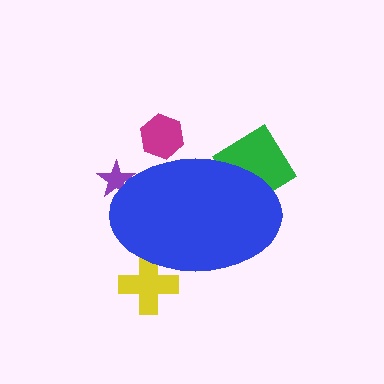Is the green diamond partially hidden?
Yes, the green diamond is partially hidden behind the blue ellipse.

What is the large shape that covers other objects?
A blue ellipse.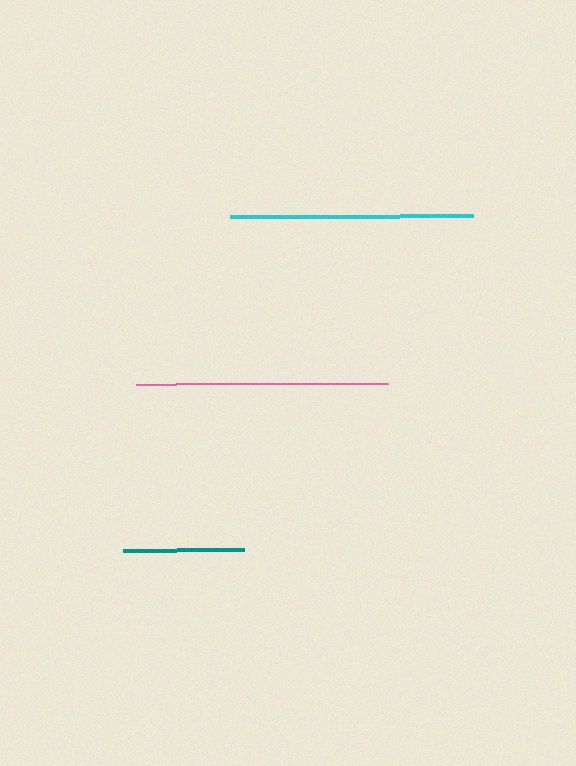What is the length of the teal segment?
The teal segment is approximately 121 pixels long.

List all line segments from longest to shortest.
From longest to shortest: pink, cyan, teal.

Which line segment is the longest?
The pink line is the longest at approximately 252 pixels.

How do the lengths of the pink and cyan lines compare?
The pink and cyan lines are approximately the same length.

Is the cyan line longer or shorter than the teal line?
The cyan line is longer than the teal line.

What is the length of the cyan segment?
The cyan segment is approximately 244 pixels long.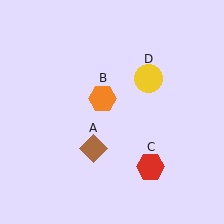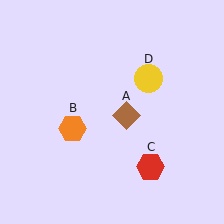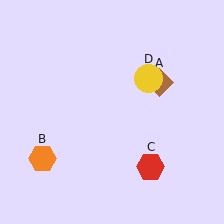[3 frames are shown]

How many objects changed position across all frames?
2 objects changed position: brown diamond (object A), orange hexagon (object B).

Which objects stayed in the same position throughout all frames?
Red hexagon (object C) and yellow circle (object D) remained stationary.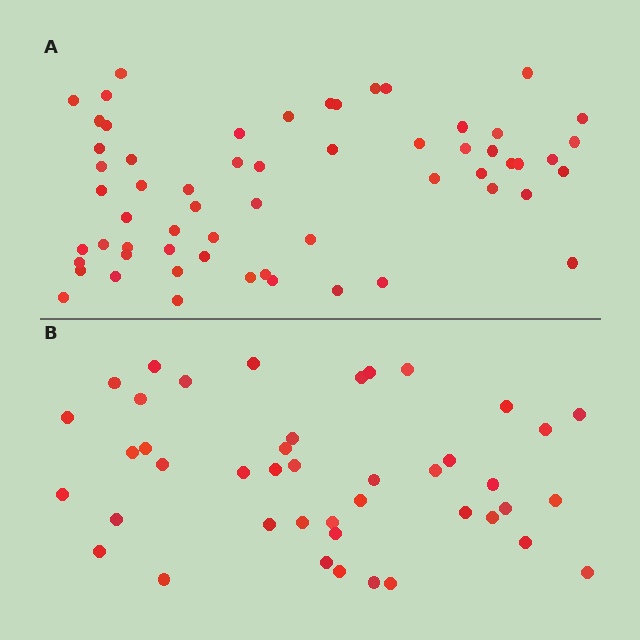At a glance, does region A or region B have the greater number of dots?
Region A (the top region) has more dots.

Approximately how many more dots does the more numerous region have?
Region A has approximately 15 more dots than region B.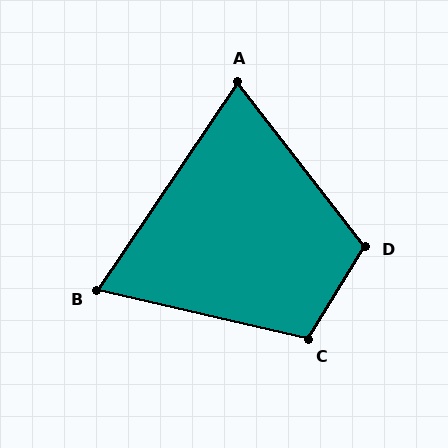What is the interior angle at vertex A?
Approximately 72 degrees (acute).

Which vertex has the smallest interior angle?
B, at approximately 69 degrees.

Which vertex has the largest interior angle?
D, at approximately 111 degrees.